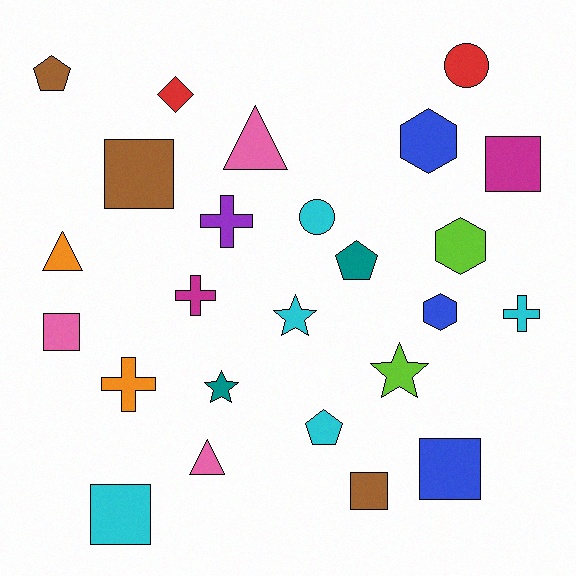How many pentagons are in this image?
There are 3 pentagons.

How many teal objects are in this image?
There are 2 teal objects.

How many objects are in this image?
There are 25 objects.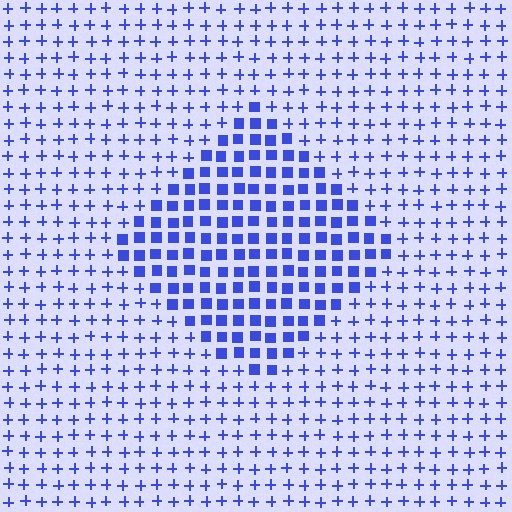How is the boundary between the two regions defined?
The boundary is defined by a change in element shape: squares inside vs. plus signs outside. All elements share the same color and spacing.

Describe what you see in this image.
The image is filled with small blue elements arranged in a uniform grid. A diamond-shaped region contains squares, while the surrounding area contains plus signs. The boundary is defined purely by the change in element shape.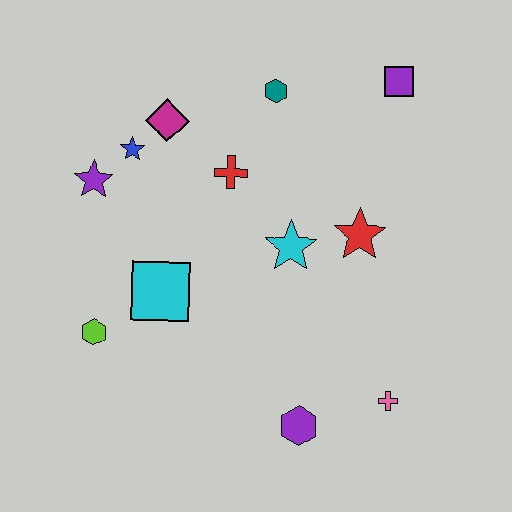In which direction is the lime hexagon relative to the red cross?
The lime hexagon is below the red cross.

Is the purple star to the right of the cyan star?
No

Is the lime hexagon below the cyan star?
Yes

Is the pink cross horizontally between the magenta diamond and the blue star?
No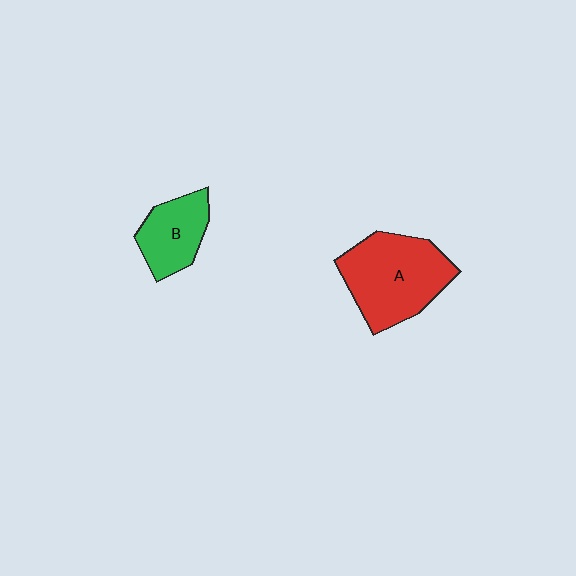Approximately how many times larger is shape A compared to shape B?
Approximately 1.8 times.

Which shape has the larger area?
Shape A (red).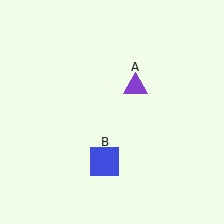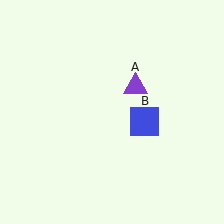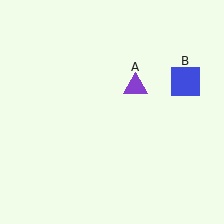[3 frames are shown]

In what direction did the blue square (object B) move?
The blue square (object B) moved up and to the right.